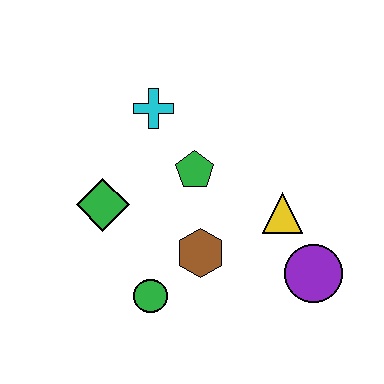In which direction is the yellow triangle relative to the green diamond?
The yellow triangle is to the right of the green diamond.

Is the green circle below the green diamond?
Yes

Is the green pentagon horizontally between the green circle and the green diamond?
No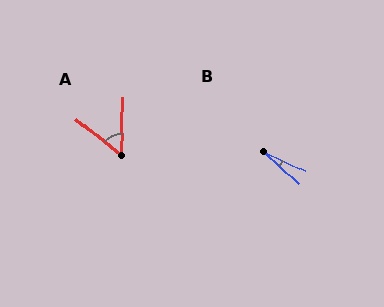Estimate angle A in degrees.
Approximately 53 degrees.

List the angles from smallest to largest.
B (18°), A (53°).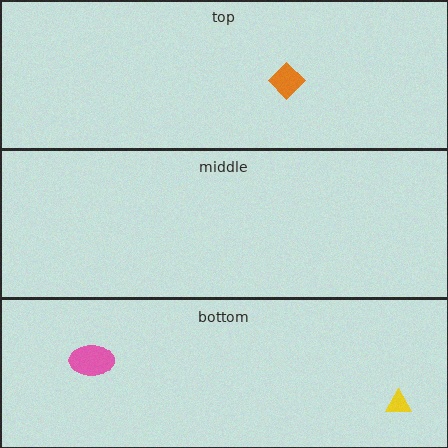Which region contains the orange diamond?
The top region.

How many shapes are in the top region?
1.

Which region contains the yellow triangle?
The bottom region.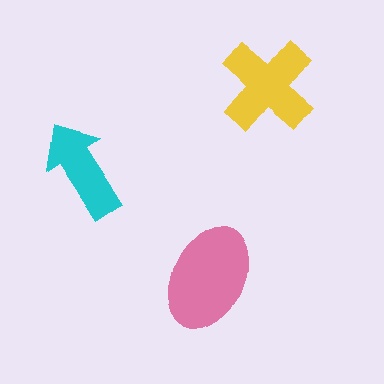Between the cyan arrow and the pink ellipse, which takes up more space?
The pink ellipse.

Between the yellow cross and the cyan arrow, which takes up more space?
The yellow cross.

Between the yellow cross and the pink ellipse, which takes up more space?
The pink ellipse.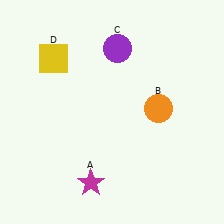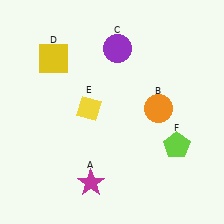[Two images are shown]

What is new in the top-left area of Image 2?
A yellow diamond (E) was added in the top-left area of Image 2.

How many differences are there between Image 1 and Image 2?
There are 2 differences between the two images.